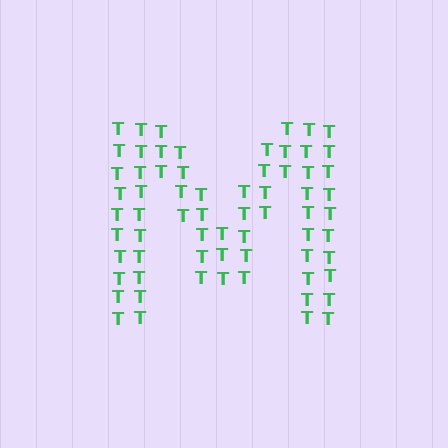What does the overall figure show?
The overall figure shows the letter M.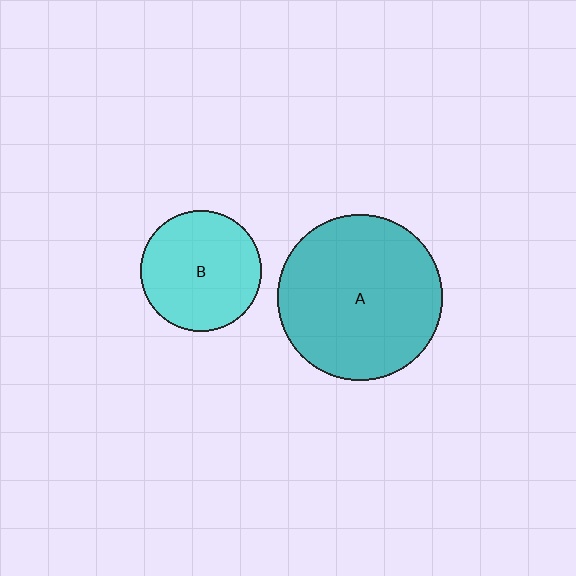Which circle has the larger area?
Circle A (teal).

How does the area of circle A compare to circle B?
Approximately 1.9 times.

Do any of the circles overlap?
No, none of the circles overlap.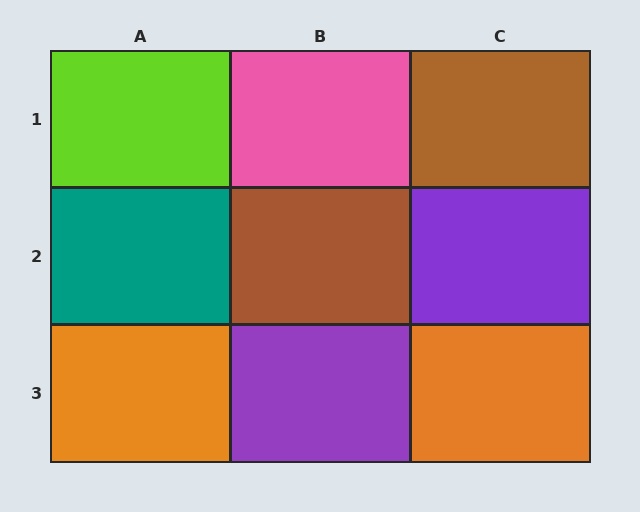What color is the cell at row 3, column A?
Orange.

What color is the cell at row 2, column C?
Purple.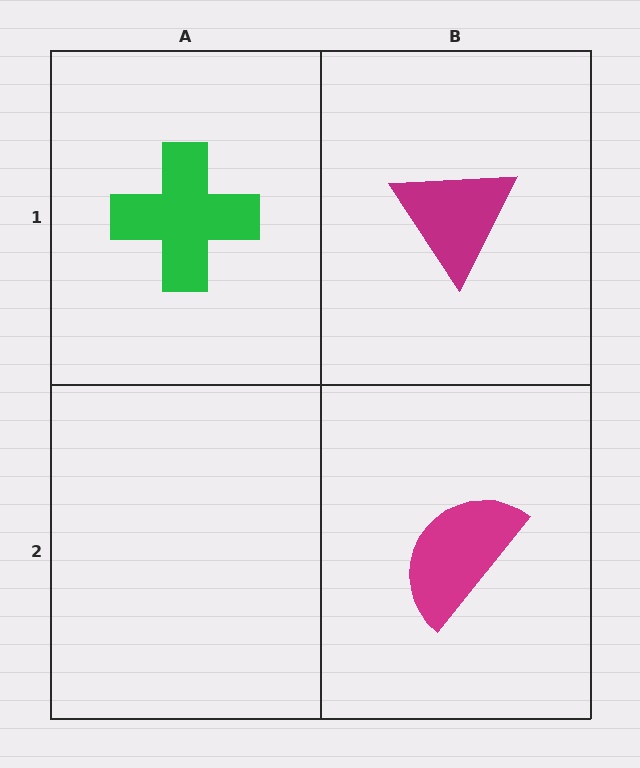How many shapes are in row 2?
1 shape.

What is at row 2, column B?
A magenta semicircle.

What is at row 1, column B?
A magenta triangle.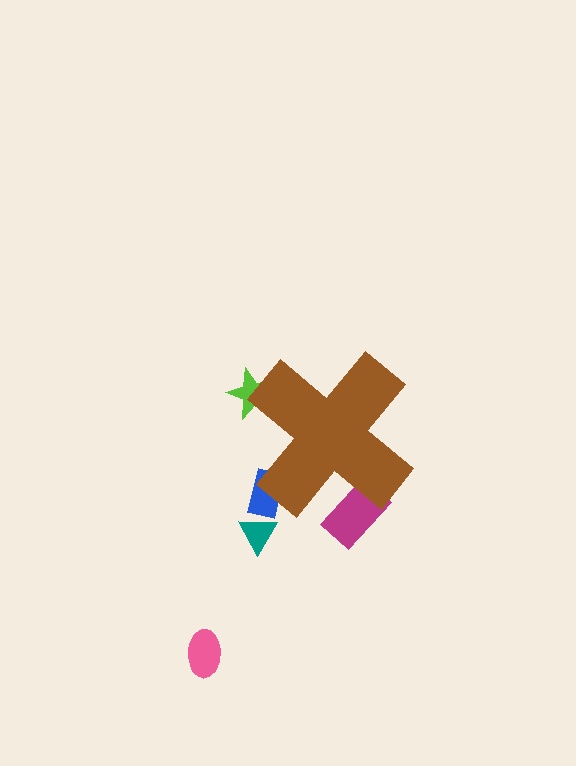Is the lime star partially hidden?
Yes, the lime star is partially hidden behind the brown cross.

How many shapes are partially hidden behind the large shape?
3 shapes are partially hidden.